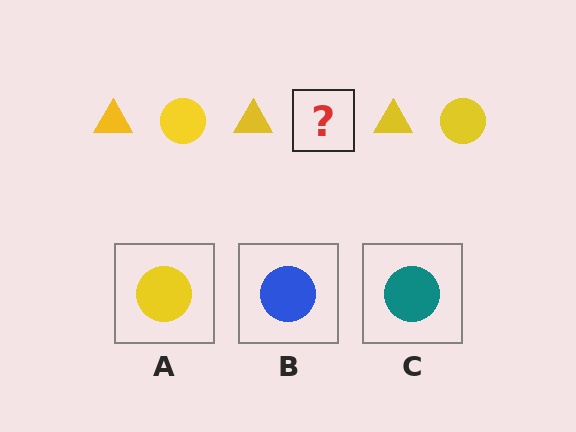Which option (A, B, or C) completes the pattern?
A.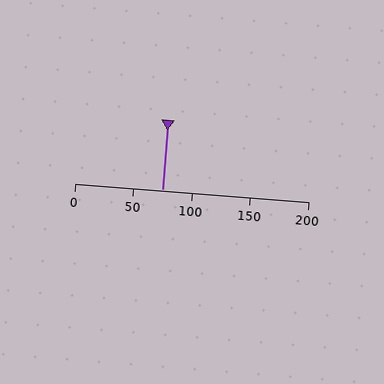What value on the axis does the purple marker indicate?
The marker indicates approximately 75.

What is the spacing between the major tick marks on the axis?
The major ticks are spaced 50 apart.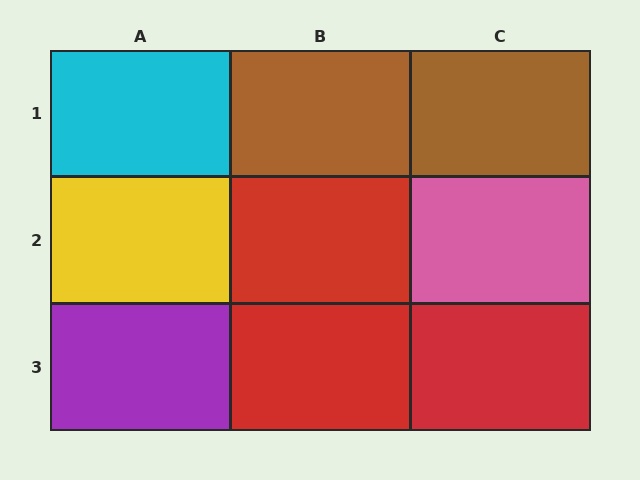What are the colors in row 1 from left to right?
Cyan, brown, brown.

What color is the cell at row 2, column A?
Yellow.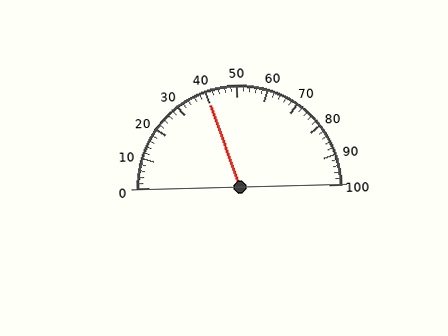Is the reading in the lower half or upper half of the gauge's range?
The reading is in the lower half of the range (0 to 100).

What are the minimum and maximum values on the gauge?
The gauge ranges from 0 to 100.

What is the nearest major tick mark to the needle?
The nearest major tick mark is 40.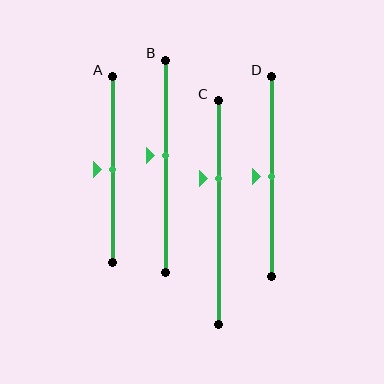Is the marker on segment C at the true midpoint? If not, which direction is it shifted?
No, the marker on segment C is shifted upward by about 15% of the segment length.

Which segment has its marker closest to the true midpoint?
Segment A has its marker closest to the true midpoint.